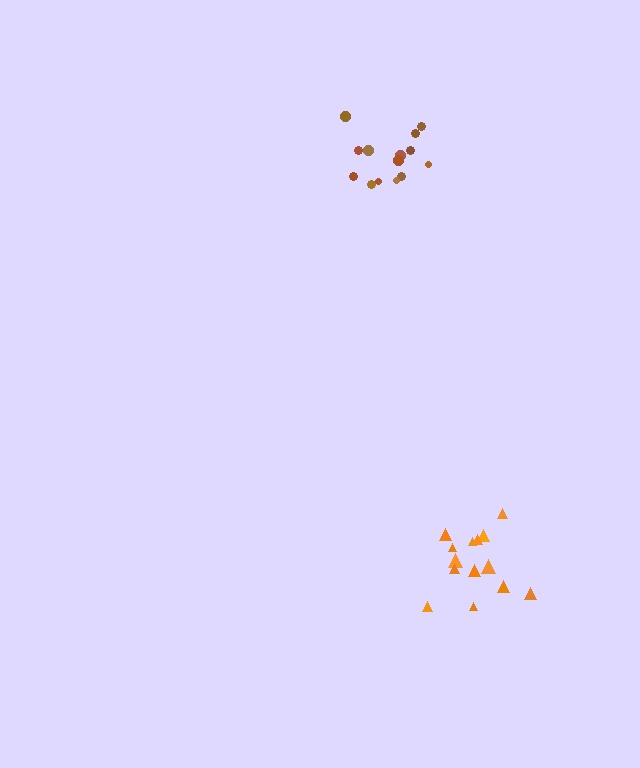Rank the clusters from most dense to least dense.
brown, orange.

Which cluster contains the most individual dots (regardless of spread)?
Brown (14).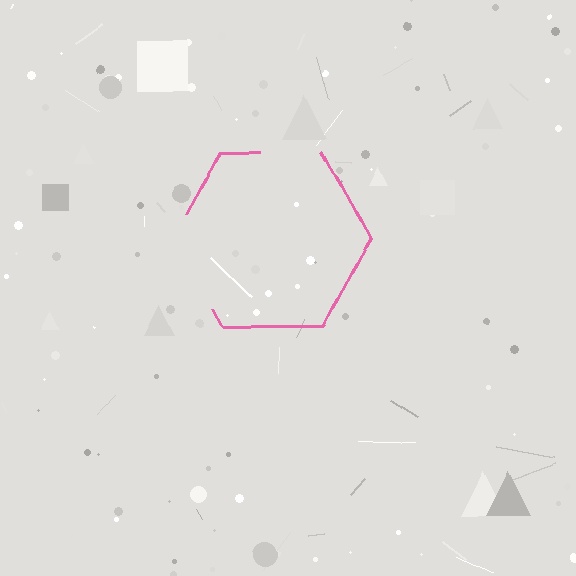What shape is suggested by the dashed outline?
The dashed outline suggests a hexagon.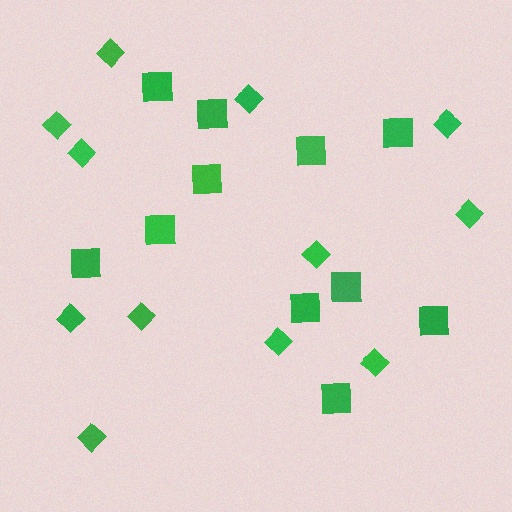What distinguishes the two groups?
There are 2 groups: one group of diamonds (12) and one group of squares (11).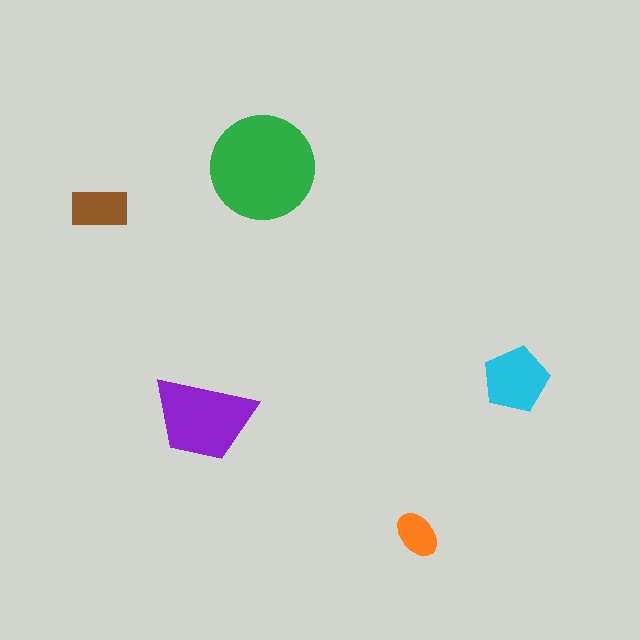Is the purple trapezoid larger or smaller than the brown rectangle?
Larger.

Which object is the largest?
The green circle.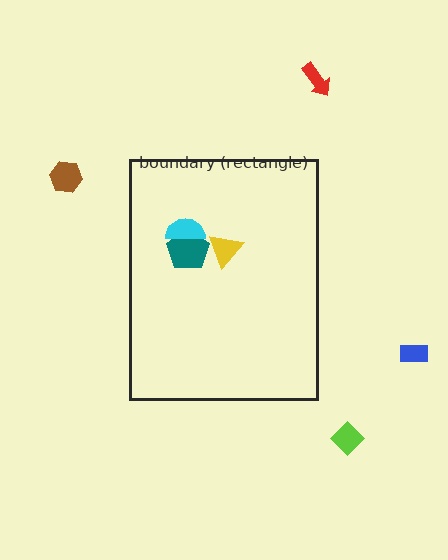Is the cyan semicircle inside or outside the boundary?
Inside.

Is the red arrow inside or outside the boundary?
Outside.